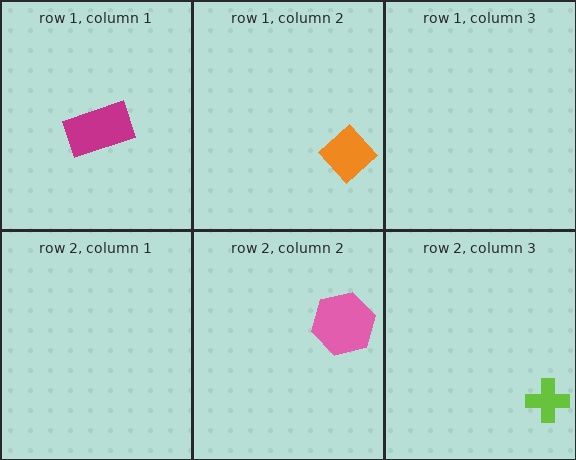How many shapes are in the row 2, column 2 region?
1.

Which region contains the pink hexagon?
The row 2, column 2 region.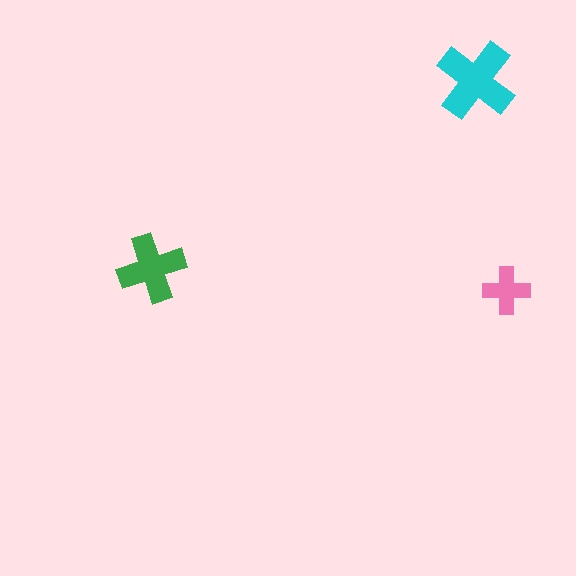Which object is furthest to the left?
The green cross is leftmost.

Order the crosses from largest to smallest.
the cyan one, the green one, the pink one.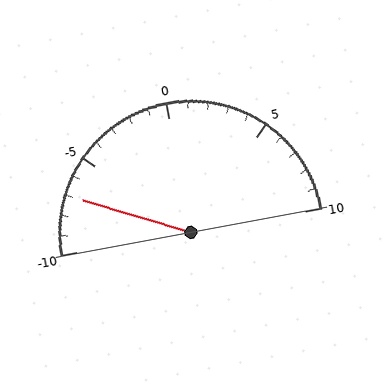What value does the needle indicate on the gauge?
The needle indicates approximately -7.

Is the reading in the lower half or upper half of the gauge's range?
The reading is in the lower half of the range (-10 to 10).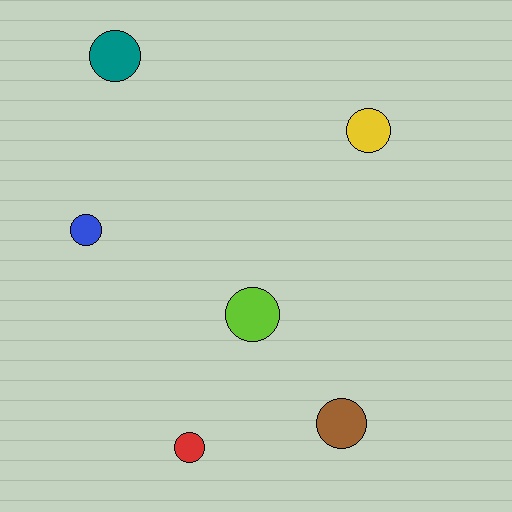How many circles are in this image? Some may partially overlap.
There are 6 circles.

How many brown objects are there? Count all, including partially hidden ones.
There is 1 brown object.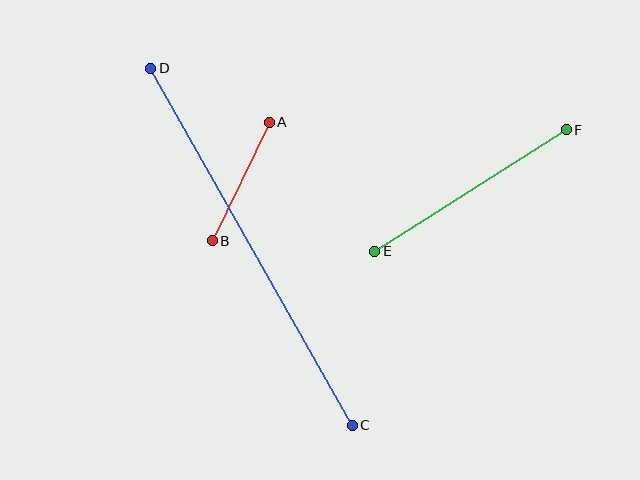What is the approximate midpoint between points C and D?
The midpoint is at approximately (251, 247) pixels.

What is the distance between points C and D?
The distance is approximately 410 pixels.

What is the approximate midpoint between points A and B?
The midpoint is at approximately (241, 181) pixels.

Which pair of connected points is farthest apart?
Points C and D are farthest apart.